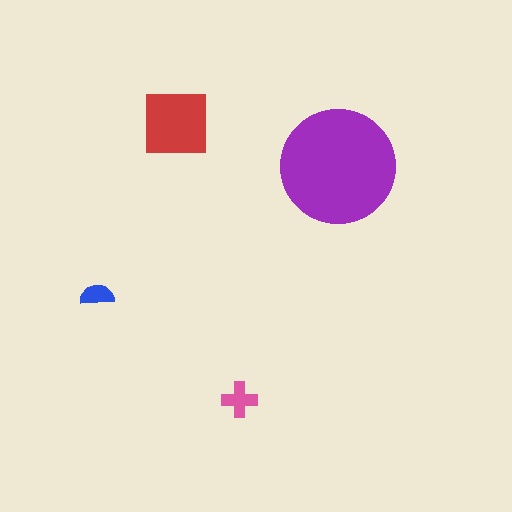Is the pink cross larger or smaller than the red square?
Smaller.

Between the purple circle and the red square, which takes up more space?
The purple circle.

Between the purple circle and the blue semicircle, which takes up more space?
The purple circle.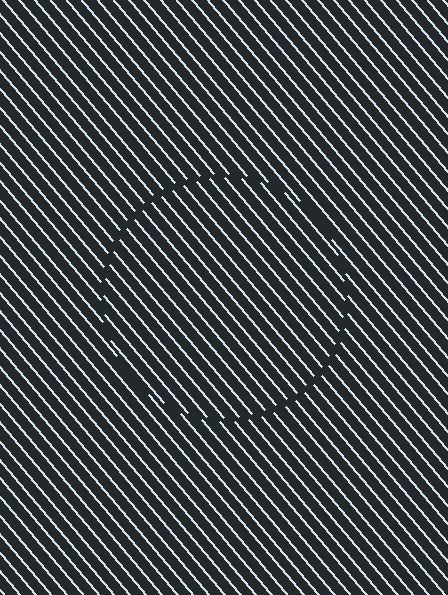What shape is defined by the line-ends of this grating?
An illusory circle. The interior of the shape contains the same grating, shifted by half a period — the contour is defined by the phase discontinuity where line-ends from the inner and outer gratings abut.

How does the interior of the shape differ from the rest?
The interior of the shape contains the same grating, shifted by half a period — the contour is defined by the phase discontinuity where line-ends from the inner and outer gratings abut.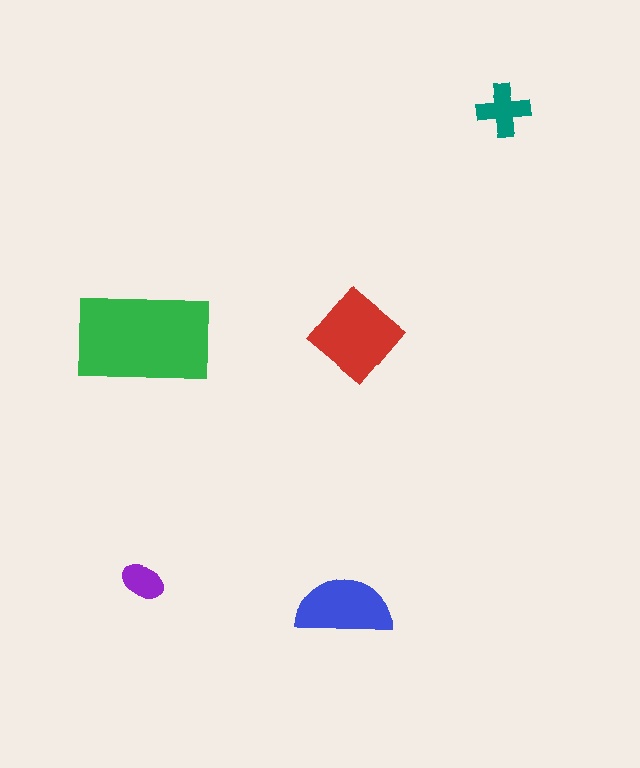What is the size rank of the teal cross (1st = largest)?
4th.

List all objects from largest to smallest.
The green rectangle, the red diamond, the blue semicircle, the teal cross, the purple ellipse.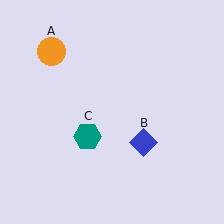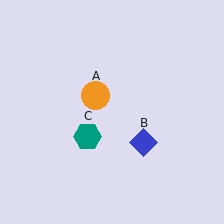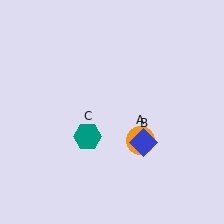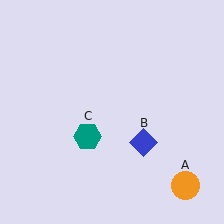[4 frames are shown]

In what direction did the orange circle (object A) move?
The orange circle (object A) moved down and to the right.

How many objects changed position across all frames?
1 object changed position: orange circle (object A).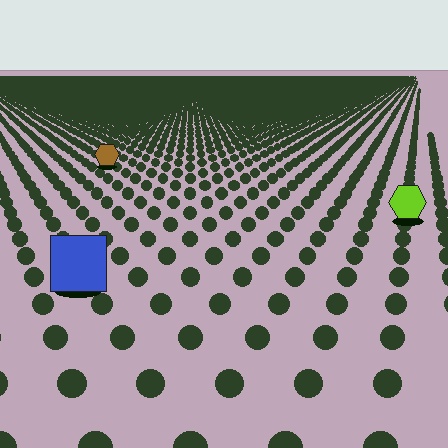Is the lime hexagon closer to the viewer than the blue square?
No. The blue square is closer — you can tell from the texture gradient: the ground texture is coarser near it.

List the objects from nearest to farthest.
From nearest to farthest: the blue square, the lime hexagon, the brown hexagon.